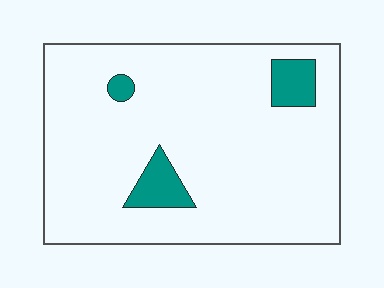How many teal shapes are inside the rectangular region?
3.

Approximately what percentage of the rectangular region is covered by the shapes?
Approximately 10%.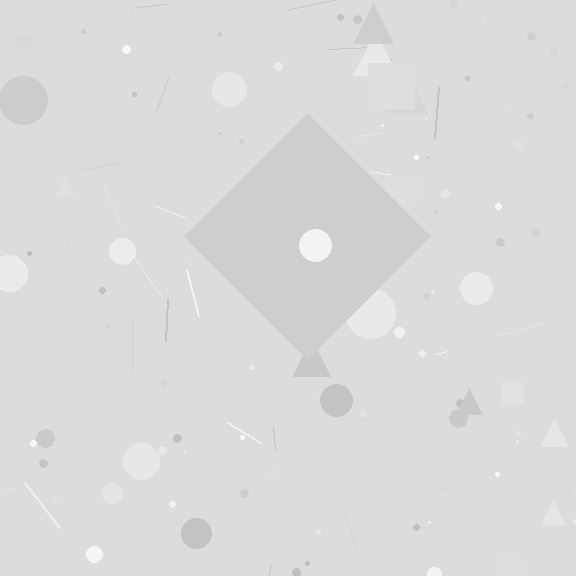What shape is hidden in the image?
A diamond is hidden in the image.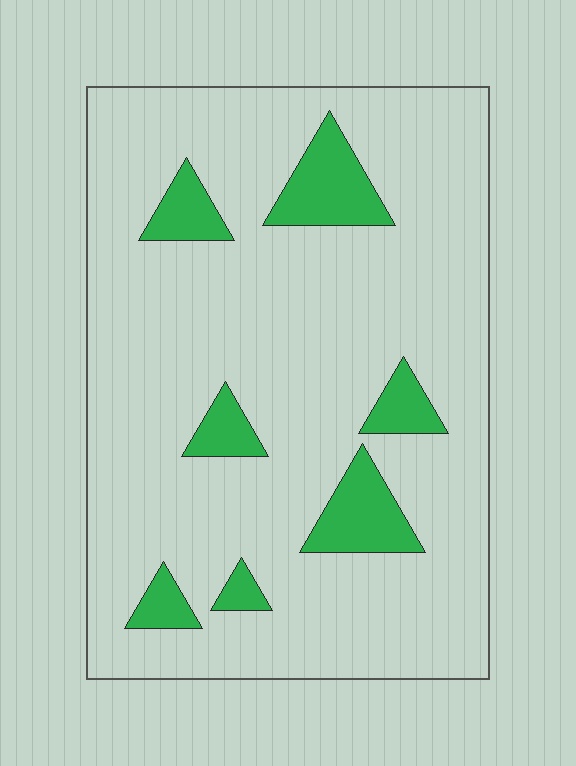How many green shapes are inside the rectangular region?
7.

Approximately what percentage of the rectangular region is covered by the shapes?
Approximately 15%.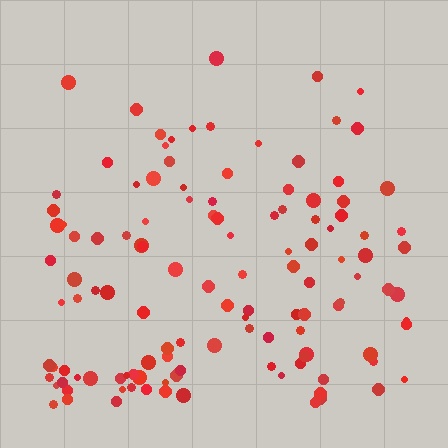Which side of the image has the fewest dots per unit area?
The top.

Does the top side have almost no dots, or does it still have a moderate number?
Still a moderate number, just noticeably fewer than the bottom.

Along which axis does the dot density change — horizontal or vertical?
Vertical.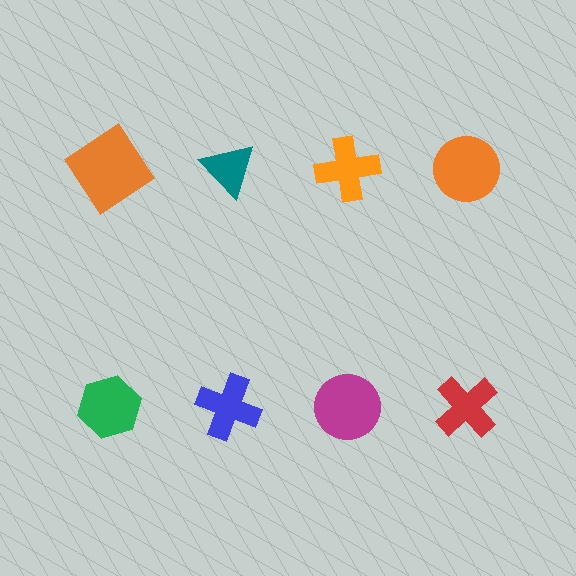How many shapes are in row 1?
4 shapes.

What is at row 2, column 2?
A blue cross.